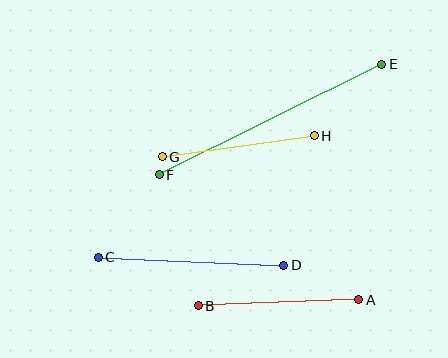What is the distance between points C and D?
The distance is approximately 186 pixels.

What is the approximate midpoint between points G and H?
The midpoint is at approximately (238, 146) pixels.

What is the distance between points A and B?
The distance is approximately 161 pixels.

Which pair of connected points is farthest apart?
Points E and F are farthest apart.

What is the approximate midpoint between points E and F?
The midpoint is at approximately (270, 120) pixels.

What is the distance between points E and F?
The distance is approximately 248 pixels.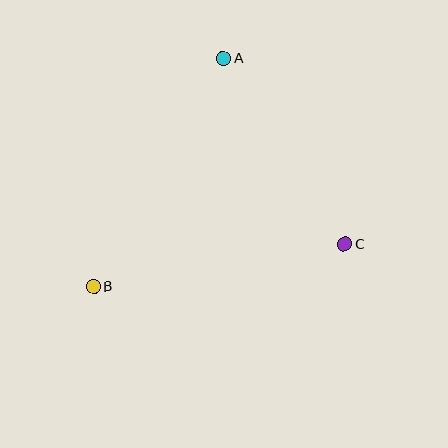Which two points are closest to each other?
Points A and C are closest to each other.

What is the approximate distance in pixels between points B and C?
The distance between B and C is approximately 255 pixels.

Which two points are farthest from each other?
Points A and B are farthest from each other.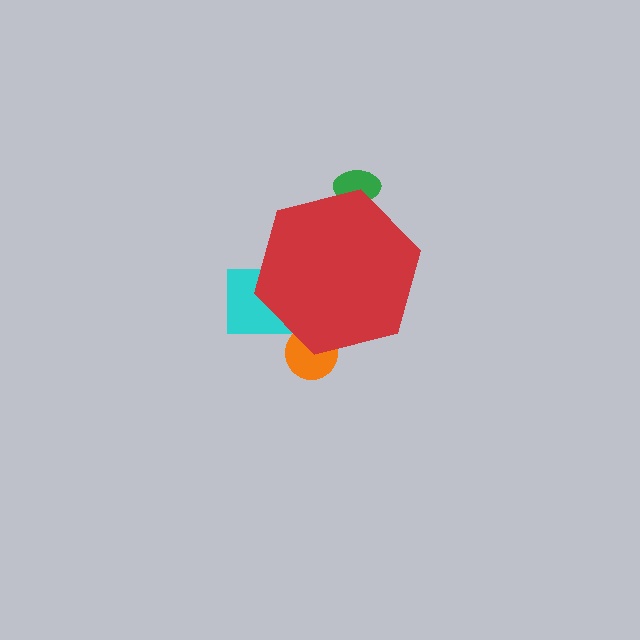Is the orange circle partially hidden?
Yes, the orange circle is partially hidden behind the red hexagon.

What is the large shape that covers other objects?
A red hexagon.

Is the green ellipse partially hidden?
Yes, the green ellipse is partially hidden behind the red hexagon.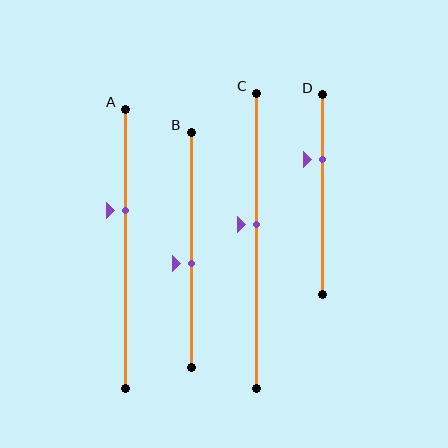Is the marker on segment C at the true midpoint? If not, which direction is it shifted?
No, the marker on segment C is shifted upward by about 5% of the segment length.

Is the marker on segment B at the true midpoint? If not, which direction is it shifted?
No, the marker on segment B is shifted downward by about 6% of the segment length.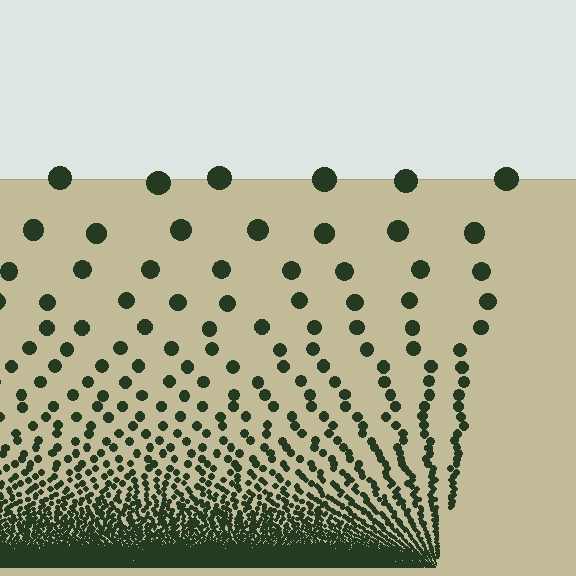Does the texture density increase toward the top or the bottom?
Density increases toward the bottom.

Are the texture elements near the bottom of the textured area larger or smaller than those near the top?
Smaller. The gradient is inverted — elements near the bottom are smaller and denser.